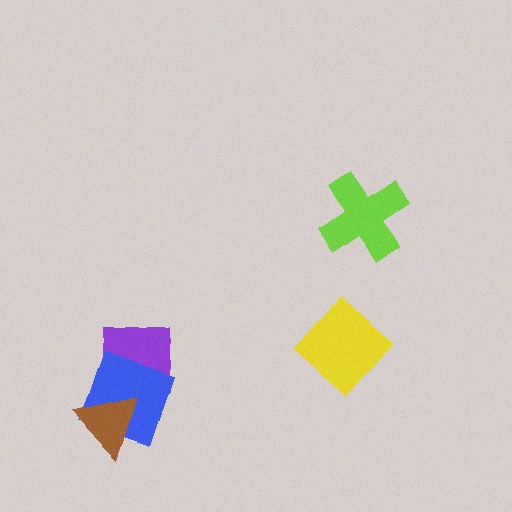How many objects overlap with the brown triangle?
1 object overlaps with the brown triangle.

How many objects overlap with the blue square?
2 objects overlap with the blue square.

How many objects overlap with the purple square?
1 object overlaps with the purple square.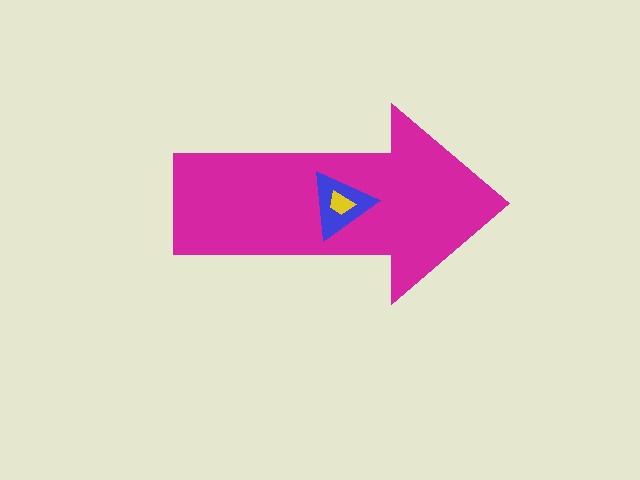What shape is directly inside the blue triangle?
The yellow trapezoid.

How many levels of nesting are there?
3.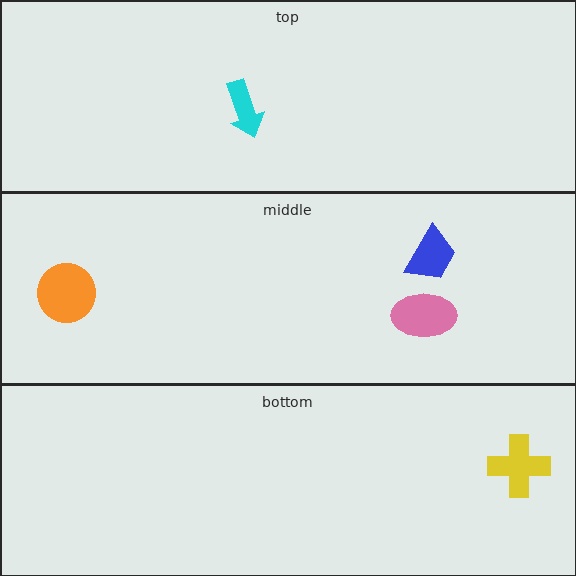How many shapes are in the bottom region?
1.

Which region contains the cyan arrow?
The top region.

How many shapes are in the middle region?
3.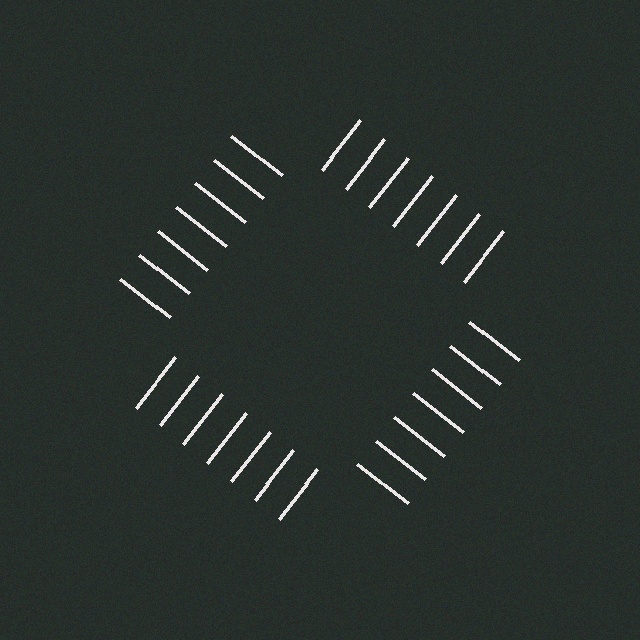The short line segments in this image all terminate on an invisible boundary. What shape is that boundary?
An illusory square — the line segments terminate on its edges but no continuous stroke is drawn.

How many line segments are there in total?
28 — 7 along each of the 4 edges.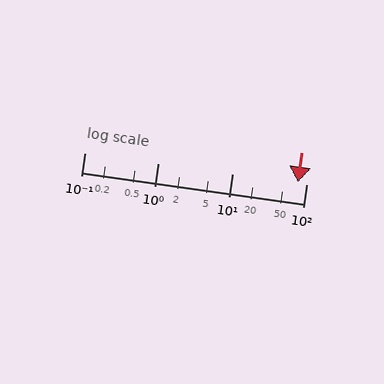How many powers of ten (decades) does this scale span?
The scale spans 3 decades, from 0.1 to 100.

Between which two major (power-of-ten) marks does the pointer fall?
The pointer is between 10 and 100.